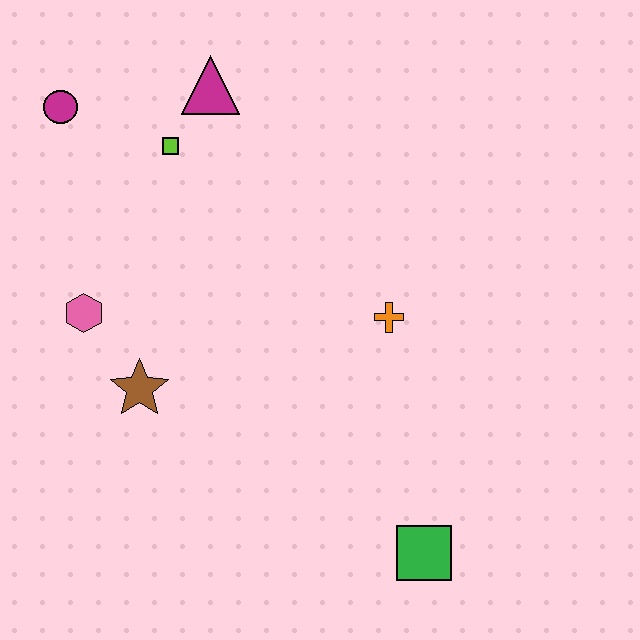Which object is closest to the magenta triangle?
The lime square is closest to the magenta triangle.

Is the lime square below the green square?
No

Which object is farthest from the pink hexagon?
The green square is farthest from the pink hexagon.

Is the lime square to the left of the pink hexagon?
No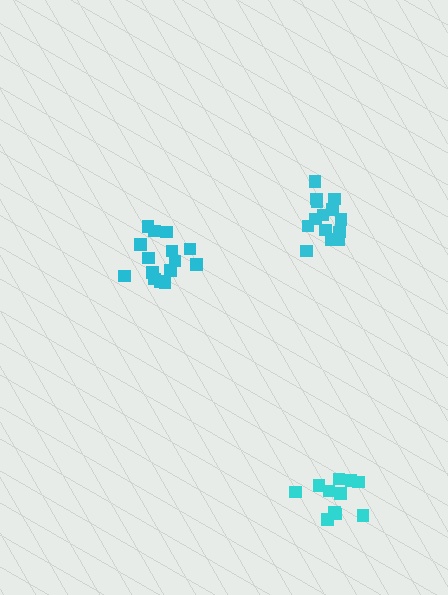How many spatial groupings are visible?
There are 3 spatial groupings.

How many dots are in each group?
Group 1: 14 dots, Group 2: 11 dots, Group 3: 15 dots (40 total).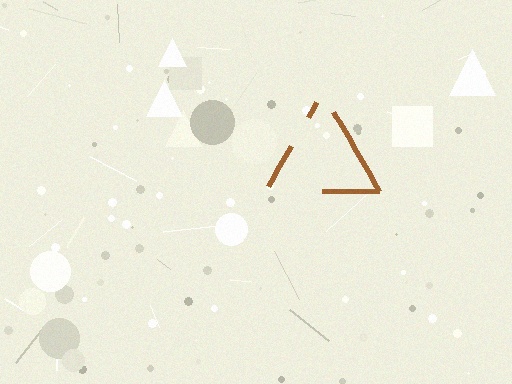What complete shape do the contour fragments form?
The contour fragments form a triangle.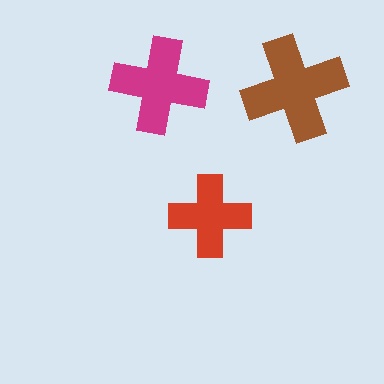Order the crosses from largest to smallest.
the brown one, the magenta one, the red one.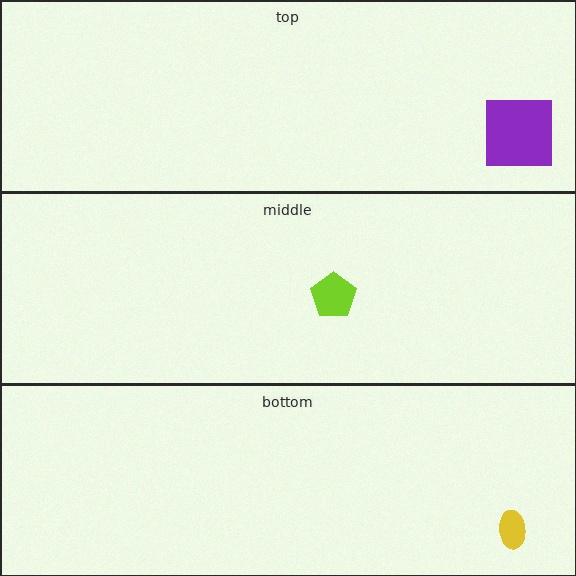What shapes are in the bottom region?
The yellow ellipse.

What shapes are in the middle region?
The lime pentagon.